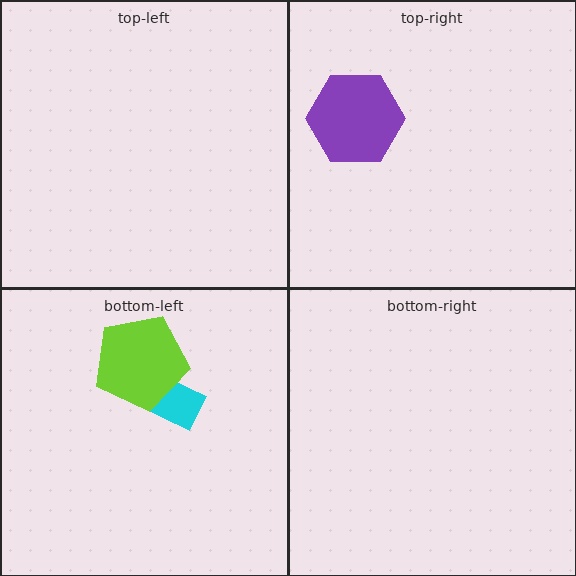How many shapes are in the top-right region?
1.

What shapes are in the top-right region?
The purple hexagon.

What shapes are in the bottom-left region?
The cyan rectangle, the lime pentagon.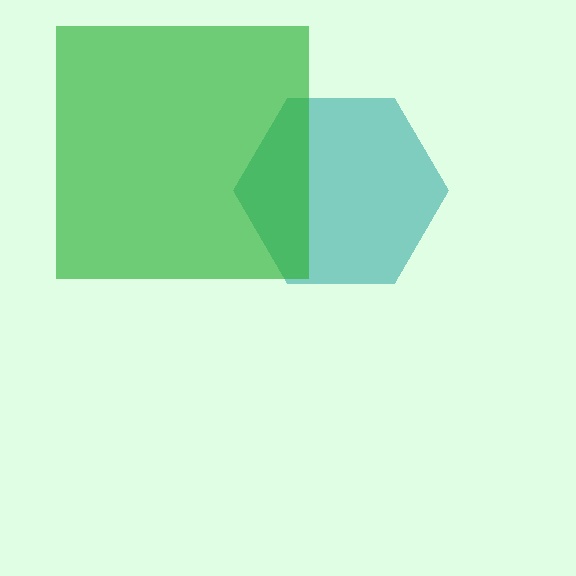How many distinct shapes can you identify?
There are 2 distinct shapes: a teal hexagon, a green square.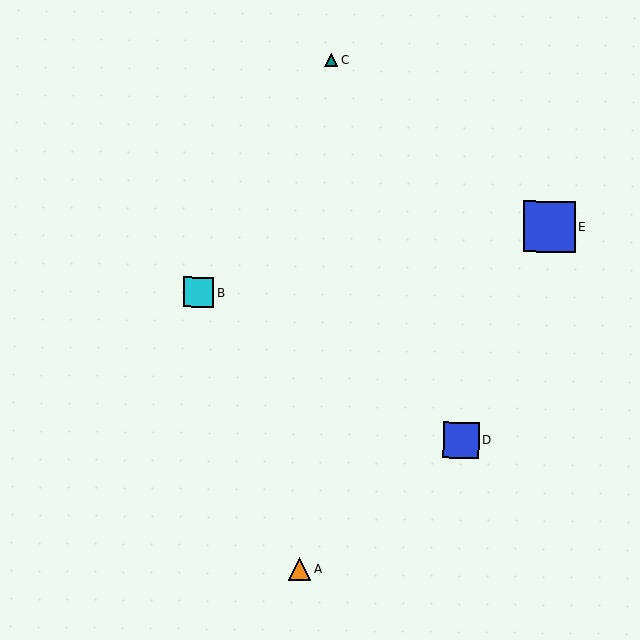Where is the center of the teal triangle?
The center of the teal triangle is at (331, 60).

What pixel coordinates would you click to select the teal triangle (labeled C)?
Click at (331, 60) to select the teal triangle C.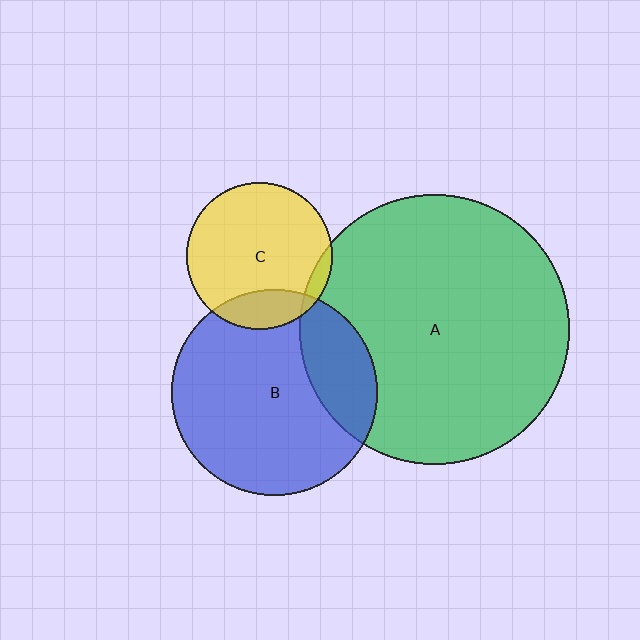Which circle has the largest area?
Circle A (green).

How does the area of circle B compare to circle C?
Approximately 2.0 times.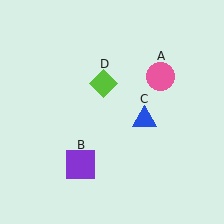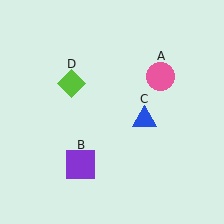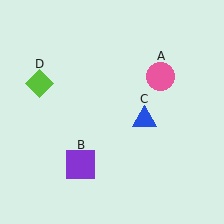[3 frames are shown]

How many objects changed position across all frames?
1 object changed position: lime diamond (object D).